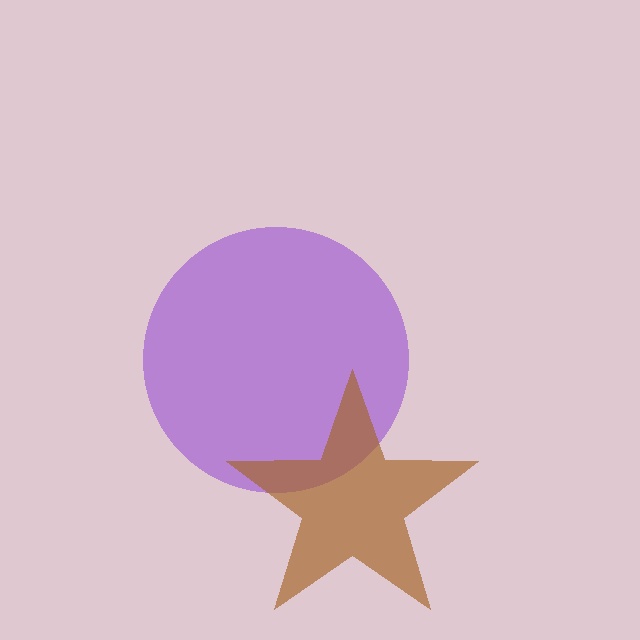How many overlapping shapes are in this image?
There are 2 overlapping shapes in the image.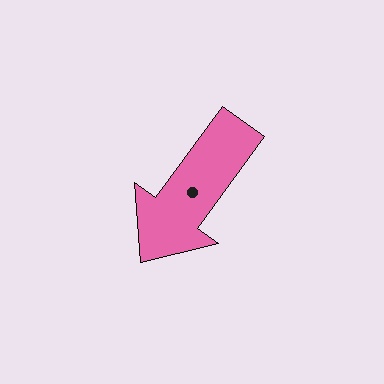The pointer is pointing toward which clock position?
Roughly 7 o'clock.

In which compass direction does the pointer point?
Southwest.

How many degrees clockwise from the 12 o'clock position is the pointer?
Approximately 216 degrees.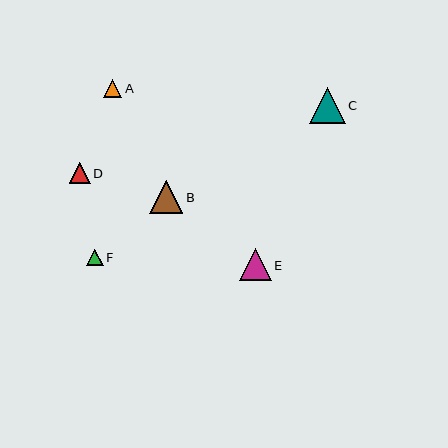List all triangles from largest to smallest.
From largest to smallest: C, B, E, D, A, F.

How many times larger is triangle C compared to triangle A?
Triangle C is approximately 2.0 times the size of triangle A.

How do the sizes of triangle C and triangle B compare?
Triangle C and triangle B are approximately the same size.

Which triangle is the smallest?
Triangle F is the smallest with a size of approximately 16 pixels.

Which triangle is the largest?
Triangle C is the largest with a size of approximately 36 pixels.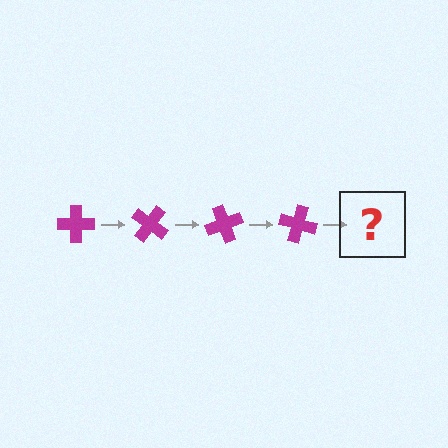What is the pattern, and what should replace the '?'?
The pattern is that the cross rotates 35 degrees each step. The '?' should be a magenta cross rotated 140 degrees.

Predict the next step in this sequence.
The next step is a magenta cross rotated 140 degrees.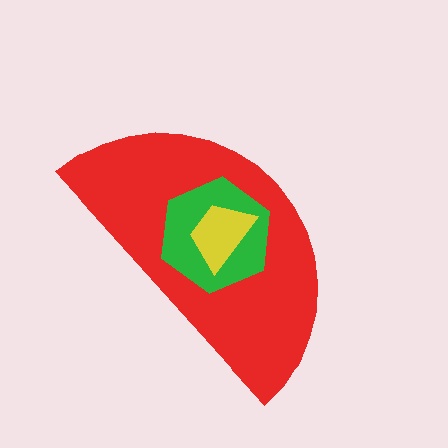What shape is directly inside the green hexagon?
The yellow trapezoid.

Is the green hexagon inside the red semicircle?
Yes.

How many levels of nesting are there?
3.